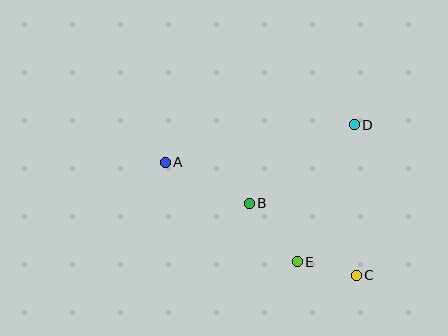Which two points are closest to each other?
Points C and E are closest to each other.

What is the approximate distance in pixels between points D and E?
The distance between D and E is approximately 148 pixels.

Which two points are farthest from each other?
Points A and C are farthest from each other.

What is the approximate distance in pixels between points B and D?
The distance between B and D is approximately 131 pixels.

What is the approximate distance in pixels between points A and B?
The distance between A and B is approximately 94 pixels.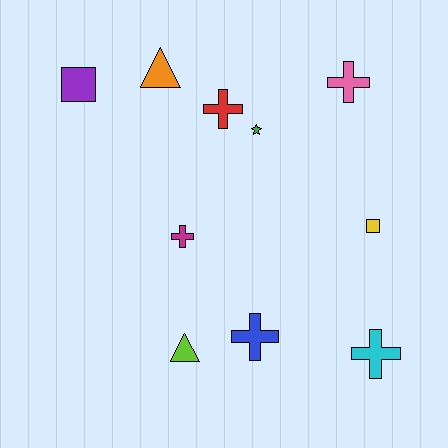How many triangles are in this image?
There are 2 triangles.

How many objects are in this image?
There are 10 objects.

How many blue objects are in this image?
There is 1 blue object.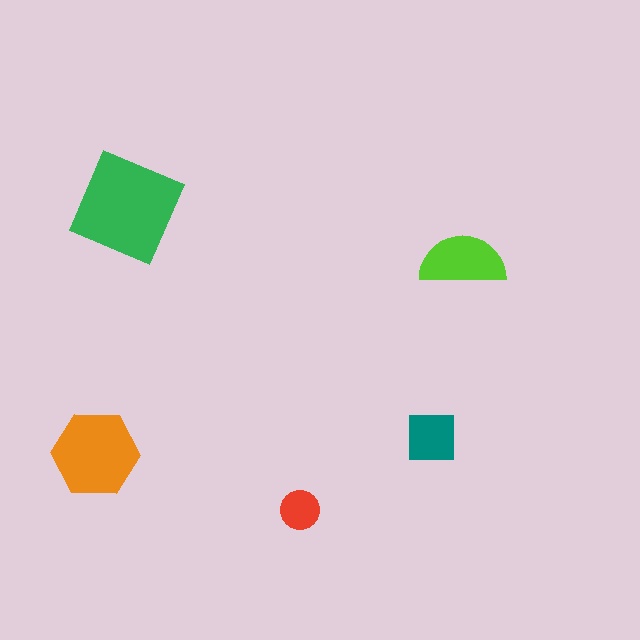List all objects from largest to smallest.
The green diamond, the orange hexagon, the lime semicircle, the teal square, the red circle.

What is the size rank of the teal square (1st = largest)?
4th.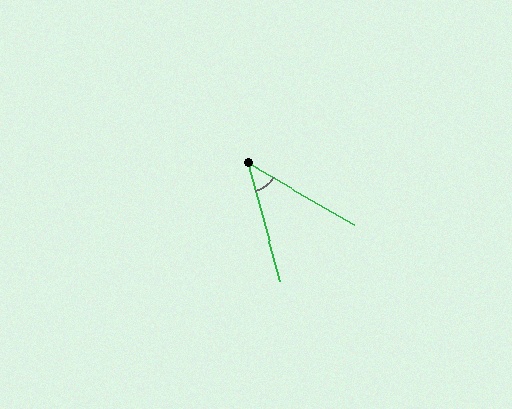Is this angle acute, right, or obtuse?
It is acute.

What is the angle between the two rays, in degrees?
Approximately 44 degrees.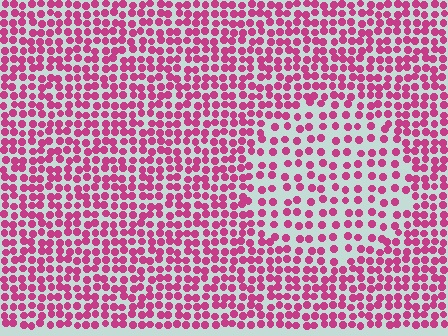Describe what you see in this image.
The image contains small magenta elements arranged at two different densities. A circle-shaped region is visible where the elements are less densely packed than the surrounding area.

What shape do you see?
I see a circle.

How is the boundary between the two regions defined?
The boundary is defined by a change in element density (approximately 1.8x ratio). All elements are the same color, size, and shape.